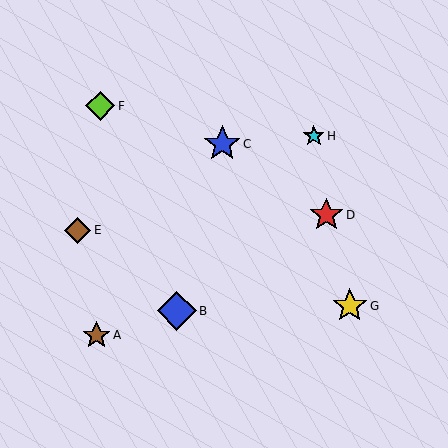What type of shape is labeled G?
Shape G is a yellow star.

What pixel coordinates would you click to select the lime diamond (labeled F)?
Click at (100, 106) to select the lime diamond F.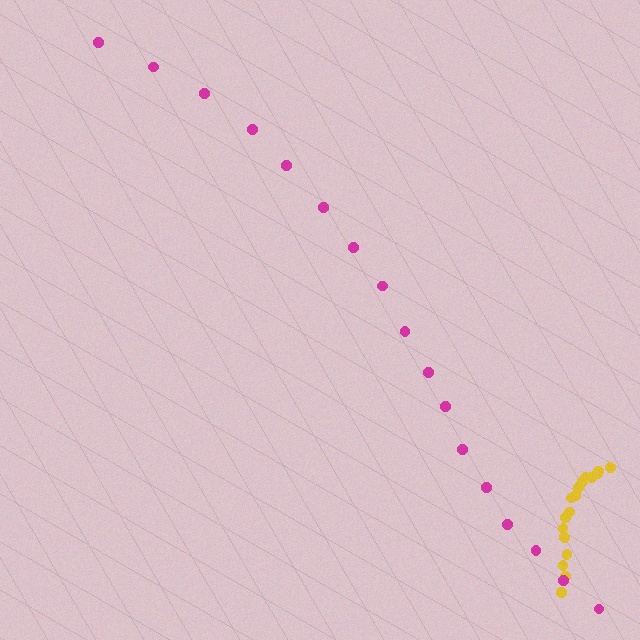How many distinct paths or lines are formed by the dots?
There are 2 distinct paths.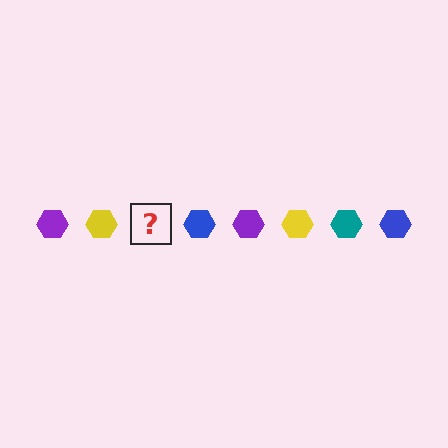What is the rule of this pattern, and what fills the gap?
The rule is that the pattern cycles through purple, yellow, teal, blue hexagons. The gap should be filled with a teal hexagon.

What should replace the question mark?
The question mark should be replaced with a teal hexagon.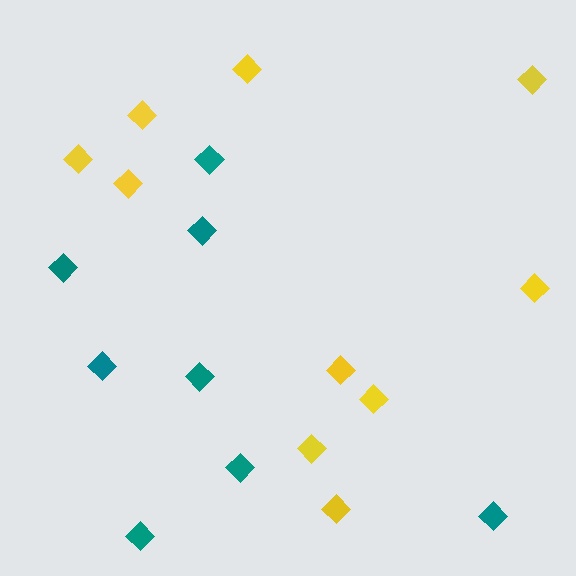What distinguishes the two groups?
There are 2 groups: one group of yellow diamonds (10) and one group of teal diamonds (8).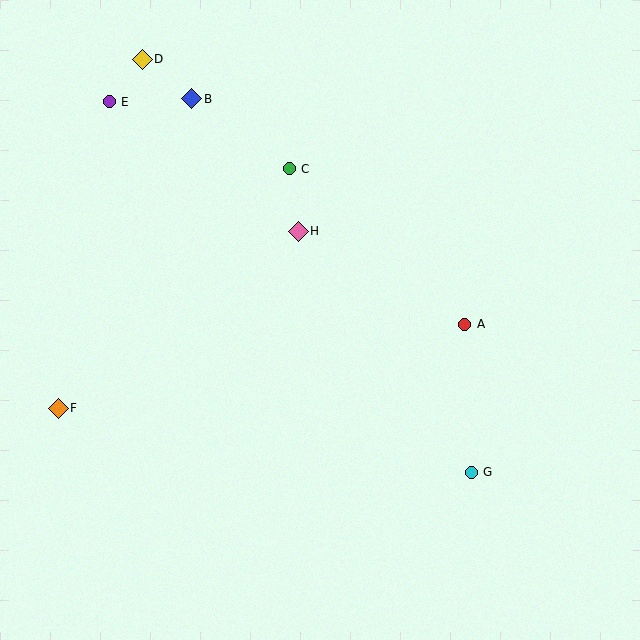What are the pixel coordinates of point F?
Point F is at (58, 408).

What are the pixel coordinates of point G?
Point G is at (471, 472).